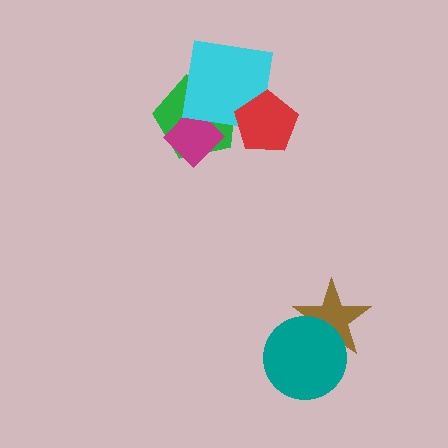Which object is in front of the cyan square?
The red pentagon is in front of the cyan square.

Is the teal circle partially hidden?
No, no other shape covers it.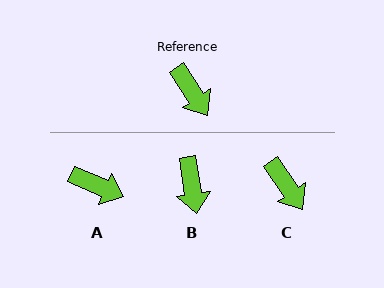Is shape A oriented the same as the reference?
No, it is off by about 33 degrees.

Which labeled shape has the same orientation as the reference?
C.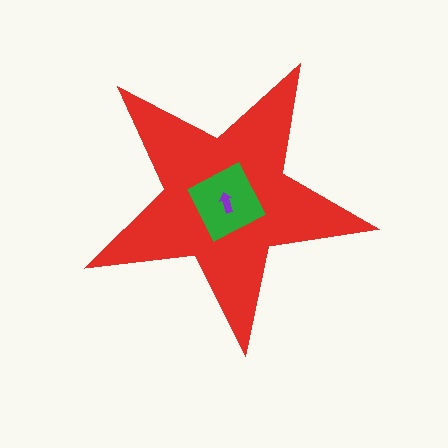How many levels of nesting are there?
3.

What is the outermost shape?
The red star.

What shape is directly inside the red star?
The green diamond.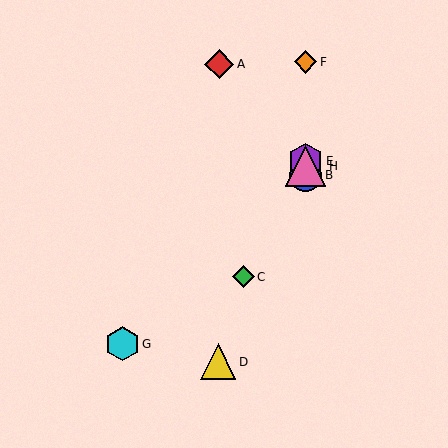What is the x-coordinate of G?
Object G is at x≈122.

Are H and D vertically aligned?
No, H is at x≈305 and D is at x≈218.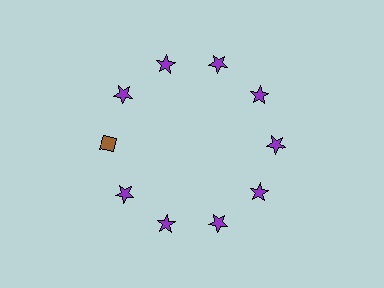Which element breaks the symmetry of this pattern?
The brown diamond at roughly the 9 o'clock position breaks the symmetry. All other shapes are purple stars.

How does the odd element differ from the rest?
It differs in both color (brown instead of purple) and shape (diamond instead of star).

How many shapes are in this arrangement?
There are 10 shapes arranged in a ring pattern.